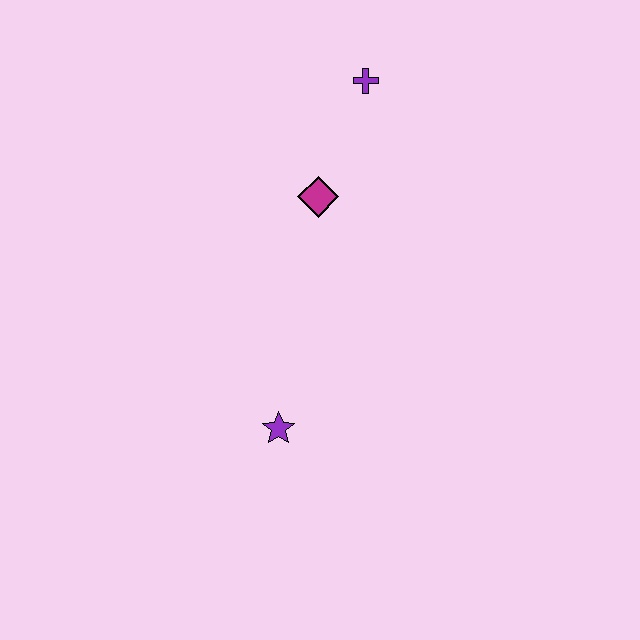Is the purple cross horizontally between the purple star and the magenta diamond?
No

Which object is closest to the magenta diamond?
The purple cross is closest to the magenta diamond.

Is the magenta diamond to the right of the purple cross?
No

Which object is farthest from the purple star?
The purple cross is farthest from the purple star.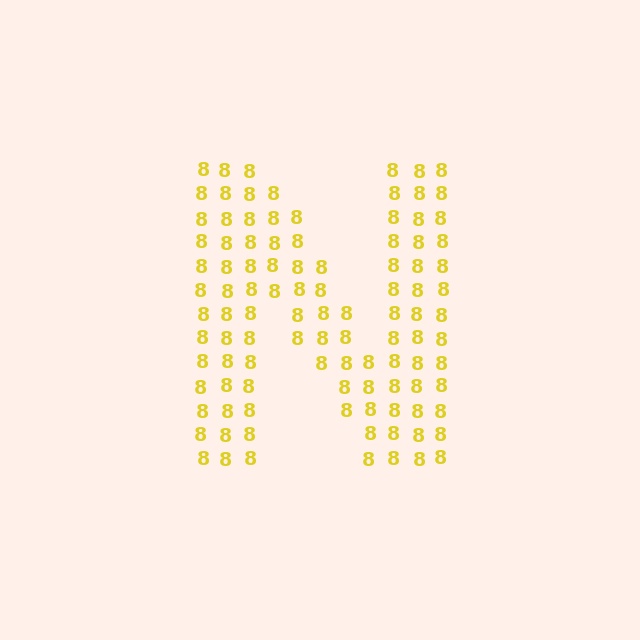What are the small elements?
The small elements are digit 8's.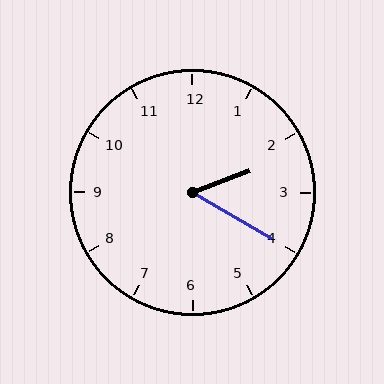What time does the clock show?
2:20.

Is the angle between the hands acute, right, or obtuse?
It is acute.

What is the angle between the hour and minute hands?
Approximately 50 degrees.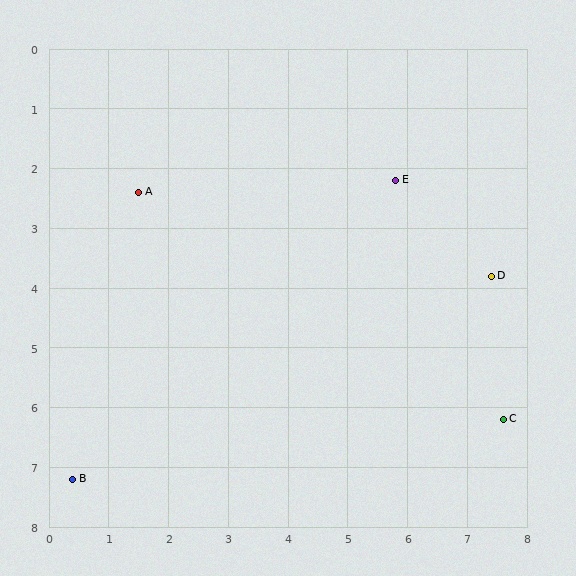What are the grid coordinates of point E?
Point E is at approximately (5.8, 2.2).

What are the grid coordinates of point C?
Point C is at approximately (7.6, 6.2).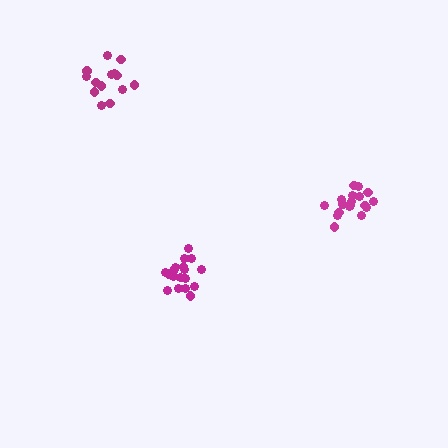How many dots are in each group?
Group 1: 20 dots, Group 2: 14 dots, Group 3: 19 dots (53 total).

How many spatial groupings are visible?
There are 3 spatial groupings.